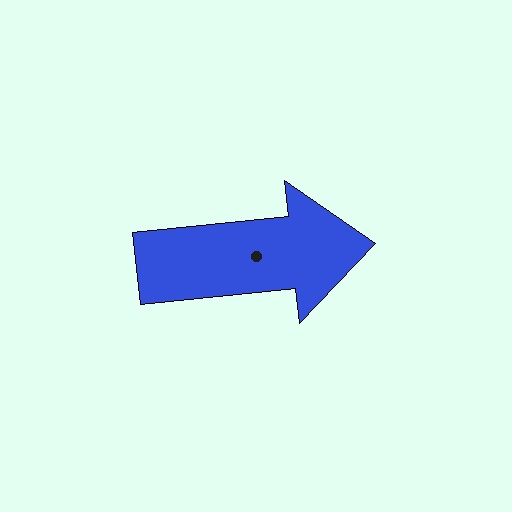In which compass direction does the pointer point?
East.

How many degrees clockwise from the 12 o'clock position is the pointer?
Approximately 84 degrees.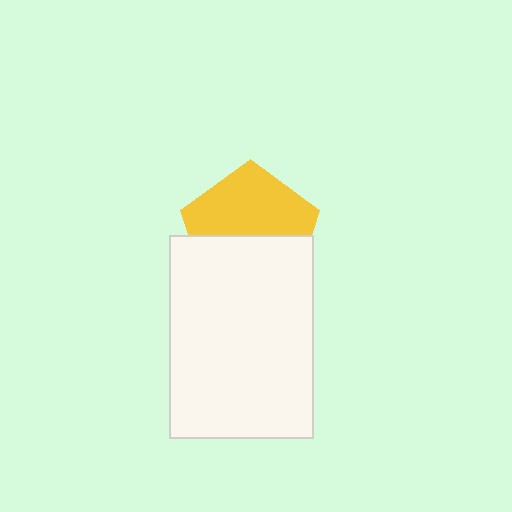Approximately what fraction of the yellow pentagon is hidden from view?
Roughly 47% of the yellow pentagon is hidden behind the white rectangle.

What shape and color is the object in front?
The object in front is a white rectangle.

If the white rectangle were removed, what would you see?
You would see the complete yellow pentagon.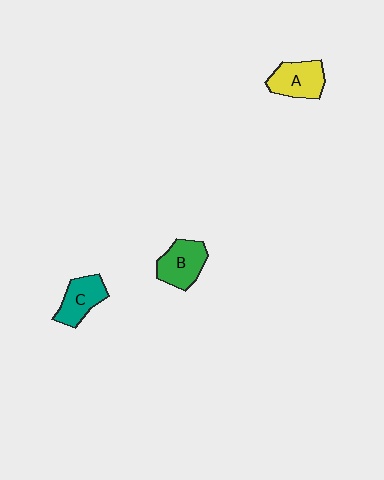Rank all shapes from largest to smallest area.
From largest to smallest: B (green), A (yellow), C (teal).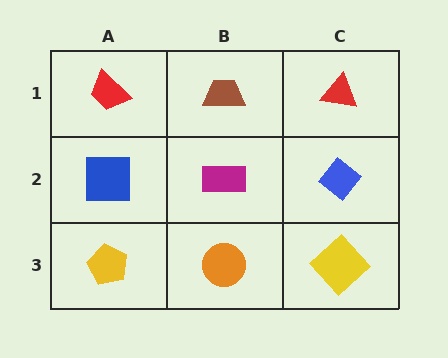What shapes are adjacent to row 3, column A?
A blue square (row 2, column A), an orange circle (row 3, column B).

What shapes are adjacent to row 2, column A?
A red trapezoid (row 1, column A), a yellow pentagon (row 3, column A), a magenta rectangle (row 2, column B).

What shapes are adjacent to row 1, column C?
A blue diamond (row 2, column C), a brown trapezoid (row 1, column B).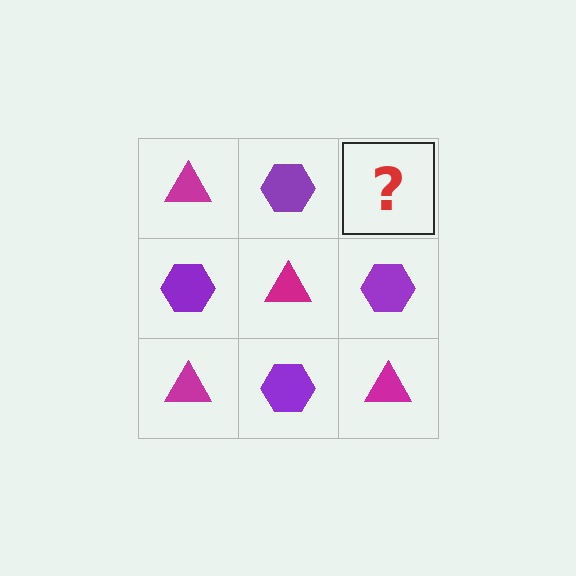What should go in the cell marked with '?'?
The missing cell should contain a magenta triangle.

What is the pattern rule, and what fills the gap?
The rule is that it alternates magenta triangle and purple hexagon in a checkerboard pattern. The gap should be filled with a magenta triangle.